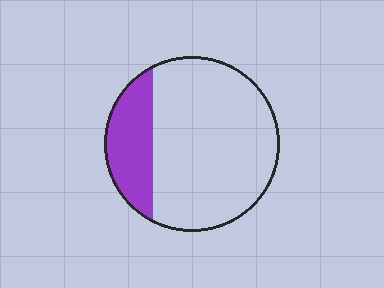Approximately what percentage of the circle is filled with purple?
Approximately 25%.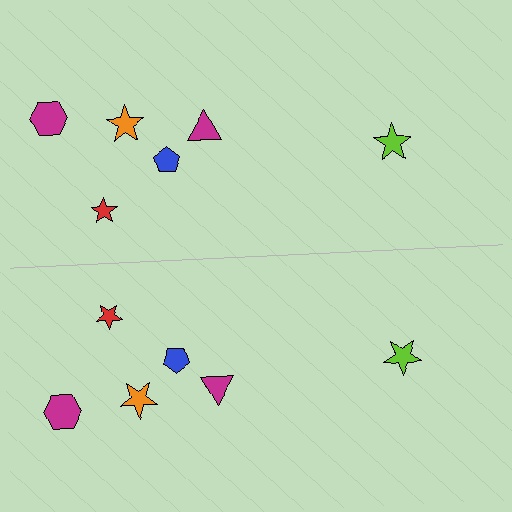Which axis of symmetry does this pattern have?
The pattern has a horizontal axis of symmetry running through the center of the image.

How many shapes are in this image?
There are 12 shapes in this image.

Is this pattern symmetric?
Yes, this pattern has bilateral (reflection) symmetry.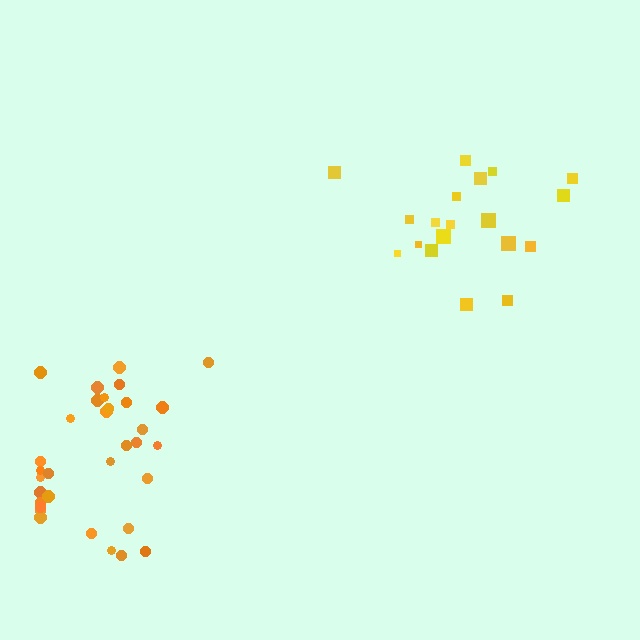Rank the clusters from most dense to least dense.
orange, yellow.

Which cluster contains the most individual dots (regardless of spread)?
Orange (33).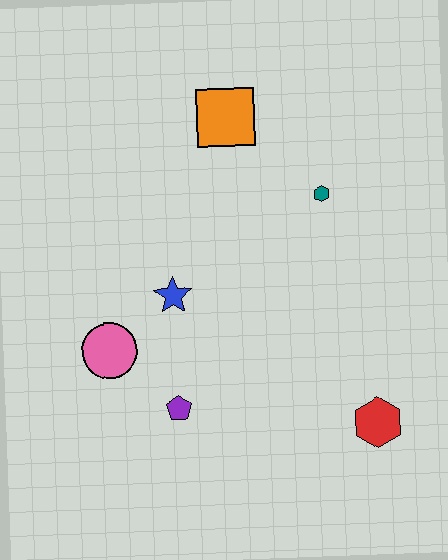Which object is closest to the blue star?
The pink circle is closest to the blue star.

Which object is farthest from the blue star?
The red hexagon is farthest from the blue star.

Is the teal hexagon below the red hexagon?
No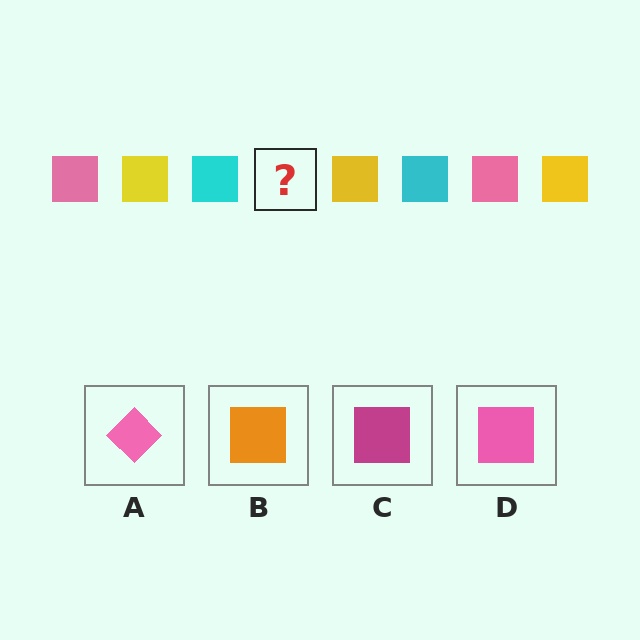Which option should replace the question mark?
Option D.